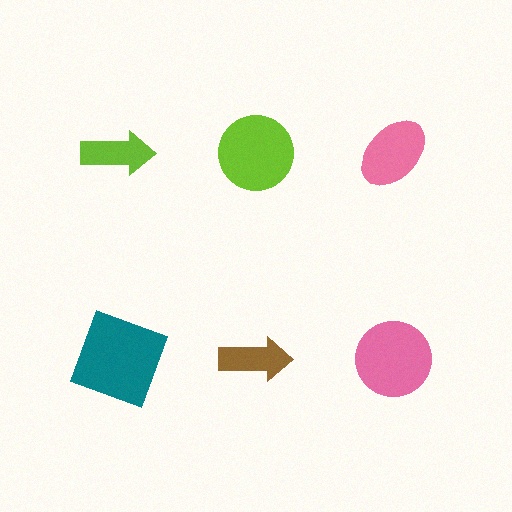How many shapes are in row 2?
3 shapes.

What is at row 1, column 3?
A pink ellipse.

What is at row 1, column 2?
A lime circle.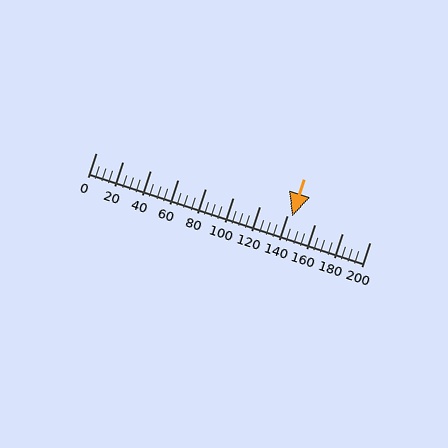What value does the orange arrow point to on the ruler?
The orange arrow points to approximately 144.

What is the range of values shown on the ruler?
The ruler shows values from 0 to 200.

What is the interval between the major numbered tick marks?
The major tick marks are spaced 20 units apart.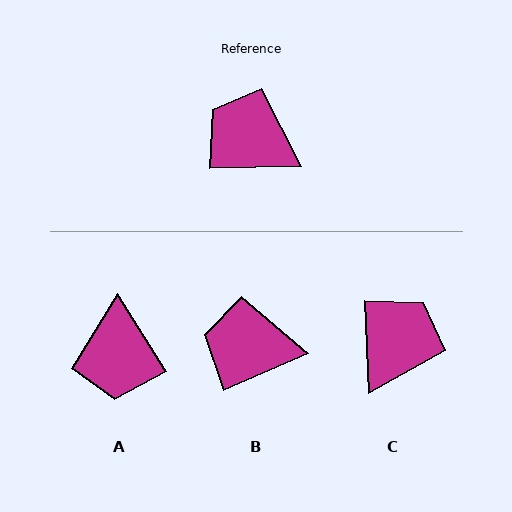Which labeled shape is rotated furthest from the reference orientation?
A, about 121 degrees away.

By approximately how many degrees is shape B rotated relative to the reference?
Approximately 22 degrees counter-clockwise.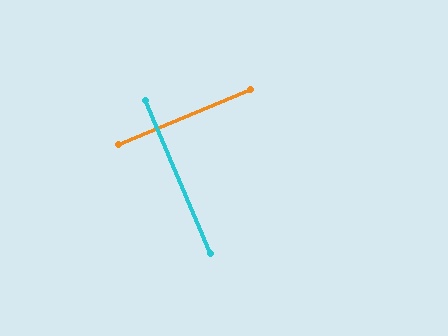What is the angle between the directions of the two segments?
Approximately 90 degrees.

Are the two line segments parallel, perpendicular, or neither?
Perpendicular — they meet at approximately 90°.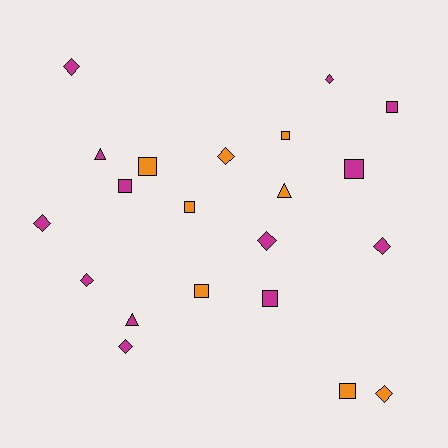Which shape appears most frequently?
Diamond, with 9 objects.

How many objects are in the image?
There are 21 objects.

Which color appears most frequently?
Magenta, with 13 objects.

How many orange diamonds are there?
There are 2 orange diamonds.